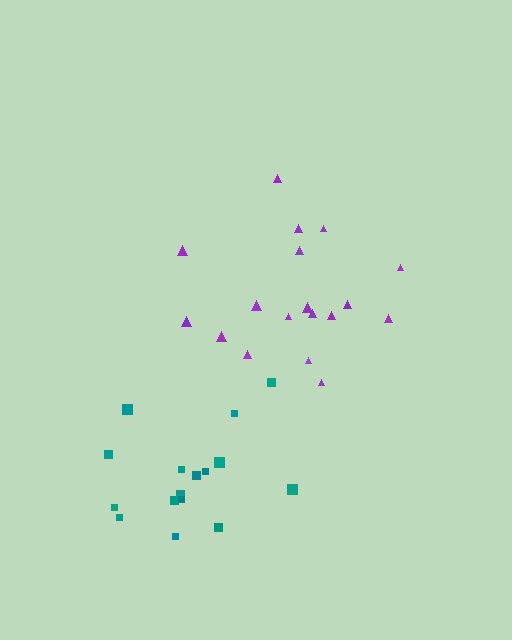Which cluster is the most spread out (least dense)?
Purple.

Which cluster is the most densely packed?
Teal.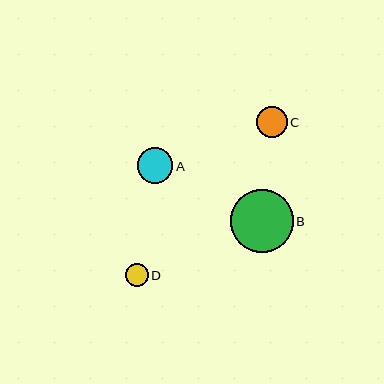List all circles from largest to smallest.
From largest to smallest: B, A, C, D.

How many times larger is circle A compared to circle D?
Circle A is approximately 1.6 times the size of circle D.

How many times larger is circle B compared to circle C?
Circle B is approximately 2.1 times the size of circle C.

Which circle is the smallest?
Circle D is the smallest with a size of approximately 22 pixels.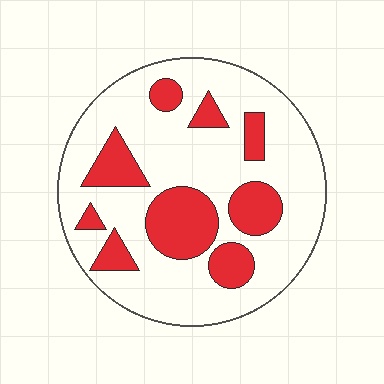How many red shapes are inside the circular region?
9.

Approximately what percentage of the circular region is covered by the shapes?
Approximately 25%.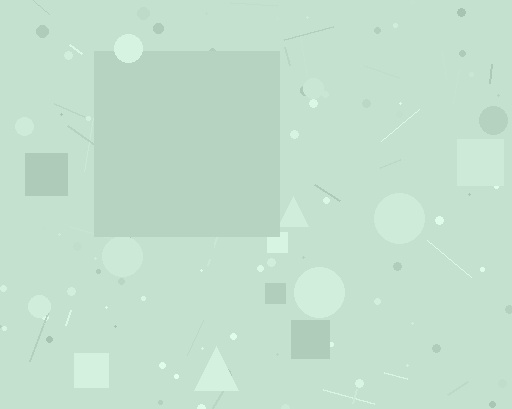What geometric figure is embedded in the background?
A square is embedded in the background.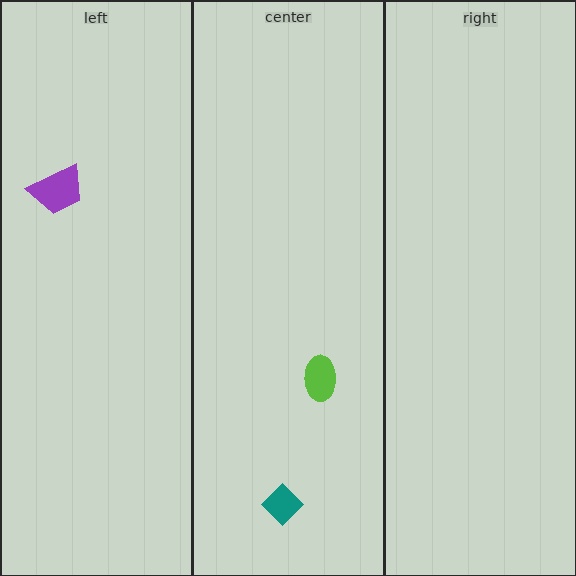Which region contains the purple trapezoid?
The left region.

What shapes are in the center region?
The teal diamond, the lime ellipse.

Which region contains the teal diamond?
The center region.